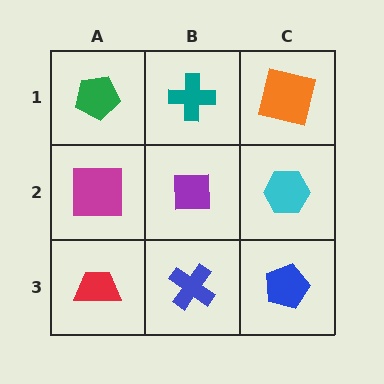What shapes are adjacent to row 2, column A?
A green pentagon (row 1, column A), a red trapezoid (row 3, column A), a purple square (row 2, column B).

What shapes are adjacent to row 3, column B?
A purple square (row 2, column B), a red trapezoid (row 3, column A), a blue pentagon (row 3, column C).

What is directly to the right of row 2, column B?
A cyan hexagon.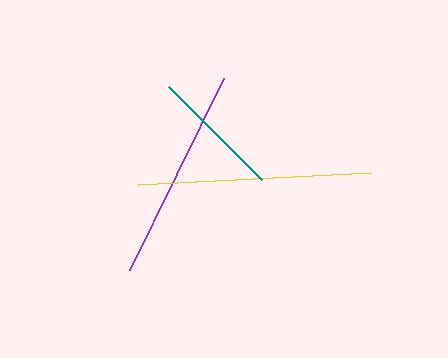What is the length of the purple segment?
The purple segment is approximately 215 pixels long.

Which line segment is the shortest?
The teal line is the shortest at approximately 131 pixels.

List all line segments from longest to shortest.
From longest to shortest: yellow, purple, teal.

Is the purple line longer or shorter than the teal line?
The purple line is longer than the teal line.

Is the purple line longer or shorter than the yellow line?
The yellow line is longer than the purple line.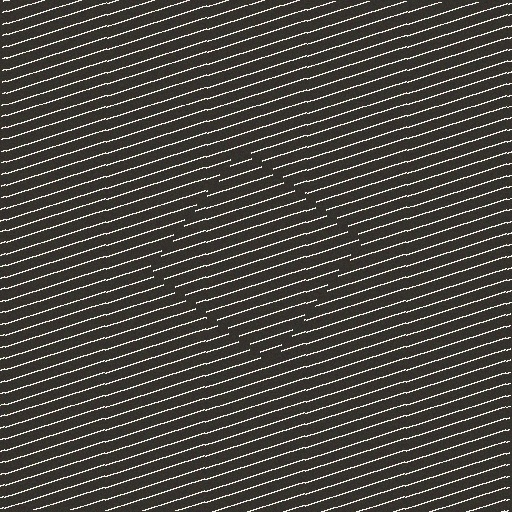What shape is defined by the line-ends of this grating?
An illusory square. The interior of the shape contains the same grating, shifted by half a period — the contour is defined by the phase discontinuity where line-ends from the inner and outer gratings abut.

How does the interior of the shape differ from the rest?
The interior of the shape contains the same grating, shifted by half a period — the contour is defined by the phase discontinuity where line-ends from the inner and outer gratings abut.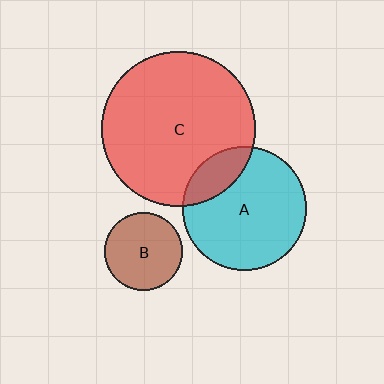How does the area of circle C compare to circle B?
Approximately 3.9 times.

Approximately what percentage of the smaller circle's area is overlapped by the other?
Approximately 20%.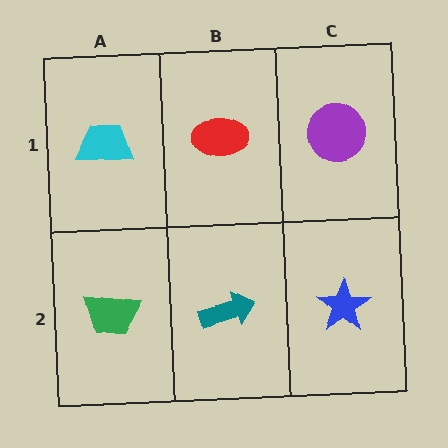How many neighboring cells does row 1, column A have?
2.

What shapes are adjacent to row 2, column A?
A cyan trapezoid (row 1, column A), a teal arrow (row 2, column B).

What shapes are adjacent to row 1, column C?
A blue star (row 2, column C), a red ellipse (row 1, column B).